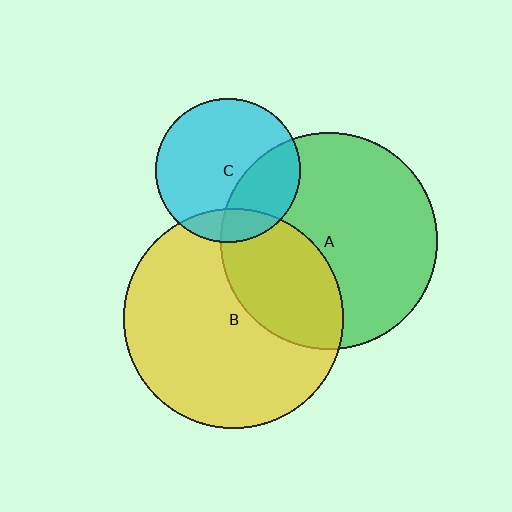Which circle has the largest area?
Circle B (yellow).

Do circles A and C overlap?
Yes.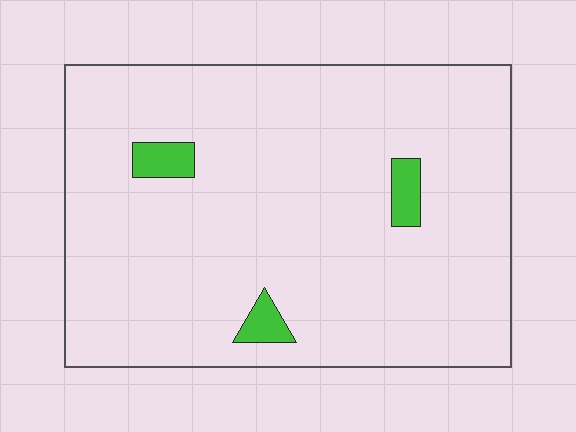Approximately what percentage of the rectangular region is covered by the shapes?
Approximately 5%.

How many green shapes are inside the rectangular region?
3.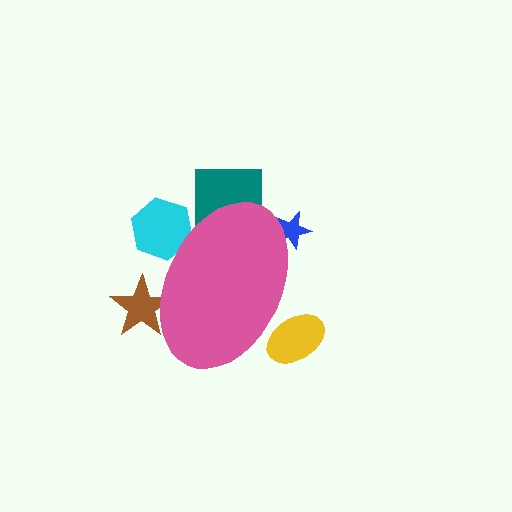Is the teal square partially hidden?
Yes, the teal square is partially hidden behind the pink ellipse.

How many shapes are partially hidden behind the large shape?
5 shapes are partially hidden.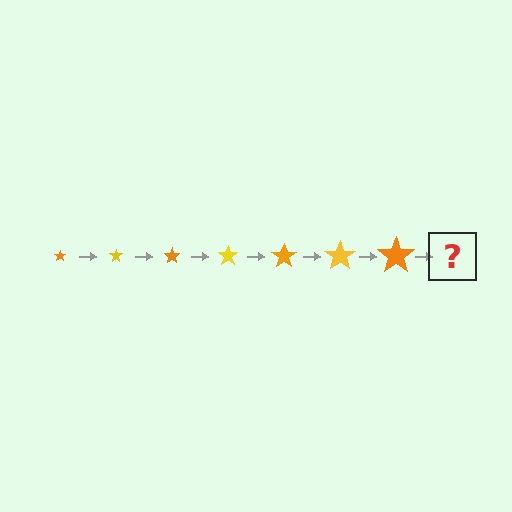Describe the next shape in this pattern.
It should be a yellow star, larger than the previous one.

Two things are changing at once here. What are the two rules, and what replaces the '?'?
The two rules are that the star grows larger each step and the color cycles through orange and yellow. The '?' should be a yellow star, larger than the previous one.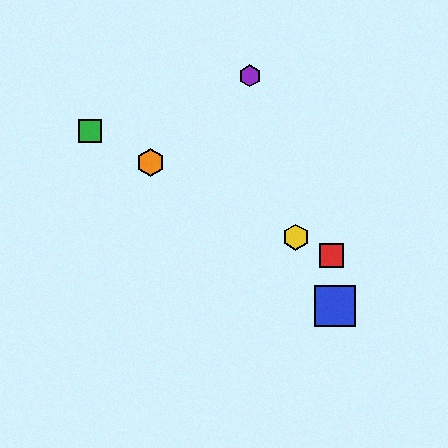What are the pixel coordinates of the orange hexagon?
The orange hexagon is at (150, 162).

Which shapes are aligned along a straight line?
The red square, the green square, the yellow hexagon, the orange hexagon are aligned along a straight line.